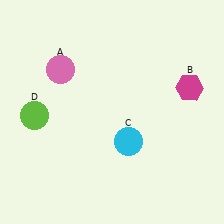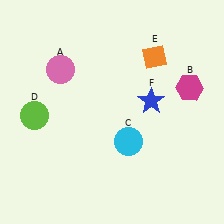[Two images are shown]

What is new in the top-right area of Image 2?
A blue star (F) was added in the top-right area of Image 2.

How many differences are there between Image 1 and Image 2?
There are 2 differences between the two images.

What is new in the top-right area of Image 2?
An orange diamond (E) was added in the top-right area of Image 2.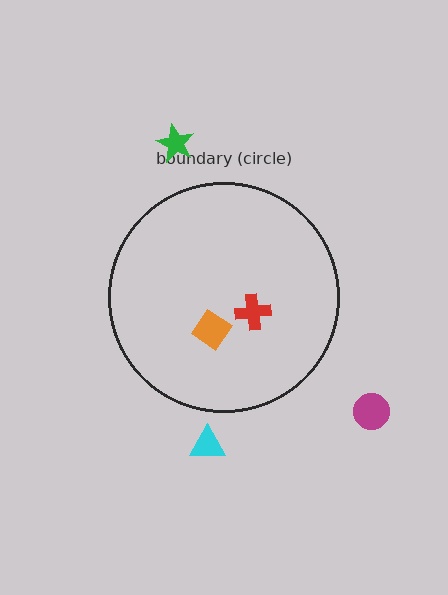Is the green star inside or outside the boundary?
Outside.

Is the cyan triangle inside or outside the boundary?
Outside.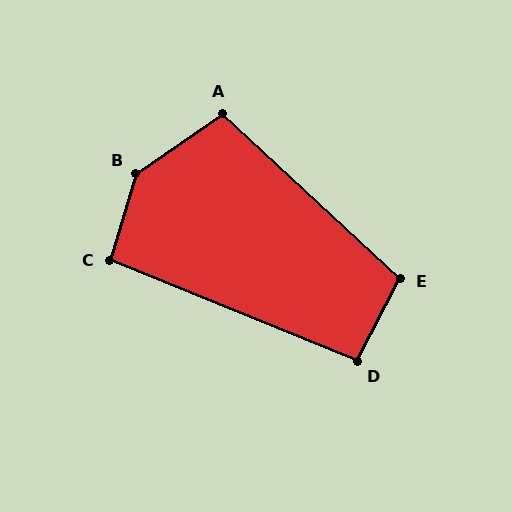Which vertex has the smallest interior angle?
D, at approximately 95 degrees.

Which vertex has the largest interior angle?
B, at approximately 141 degrees.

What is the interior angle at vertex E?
Approximately 105 degrees (obtuse).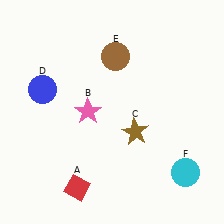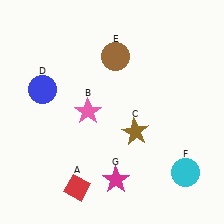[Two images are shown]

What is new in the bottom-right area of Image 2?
A magenta star (G) was added in the bottom-right area of Image 2.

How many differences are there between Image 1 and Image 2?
There is 1 difference between the two images.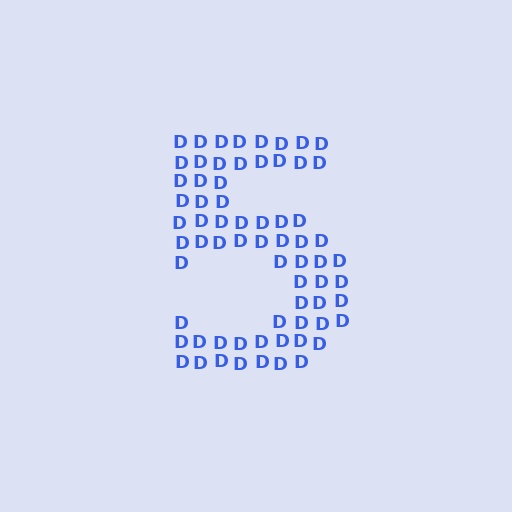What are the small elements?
The small elements are letter D's.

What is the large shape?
The large shape is the digit 5.